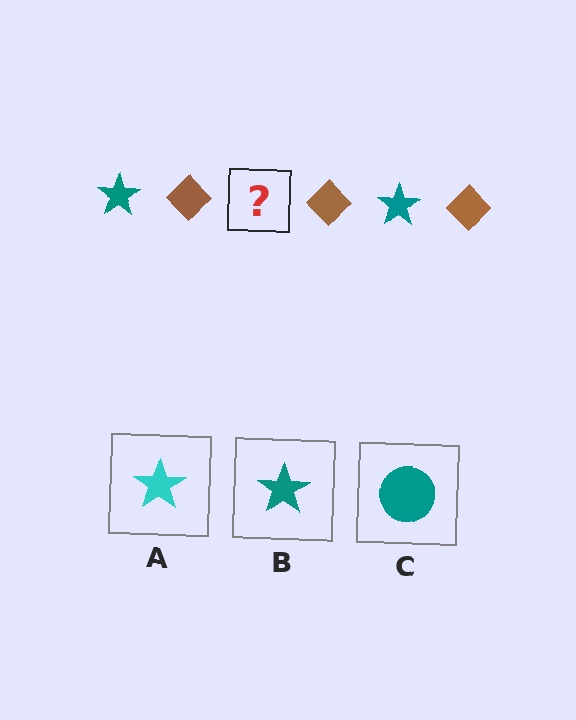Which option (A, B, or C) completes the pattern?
B.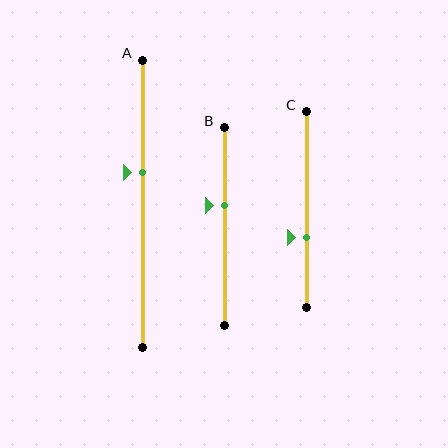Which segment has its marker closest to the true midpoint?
Segment A has its marker closest to the true midpoint.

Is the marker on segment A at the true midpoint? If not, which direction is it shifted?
No, the marker on segment A is shifted upward by about 11% of the segment length.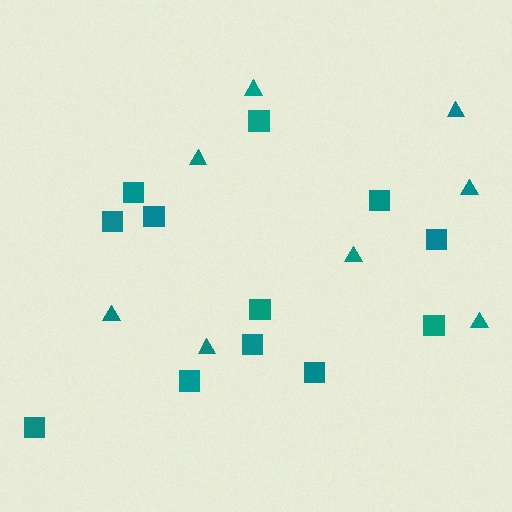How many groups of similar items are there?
There are 2 groups: one group of squares (12) and one group of triangles (8).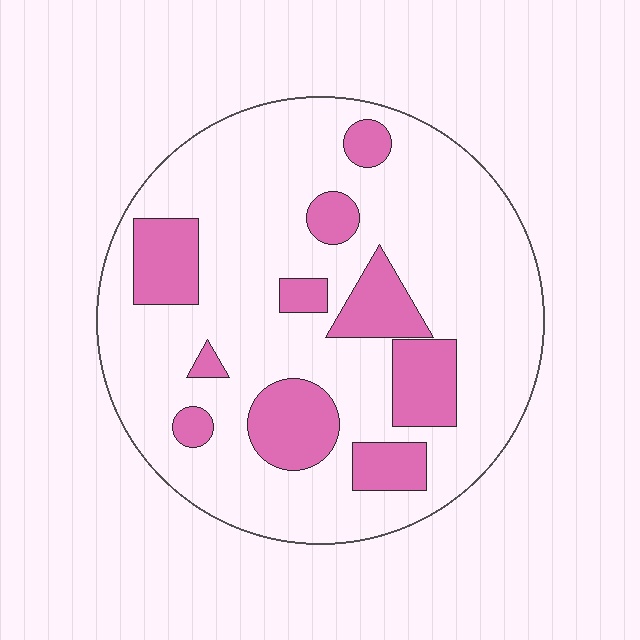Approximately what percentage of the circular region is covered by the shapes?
Approximately 20%.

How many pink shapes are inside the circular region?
10.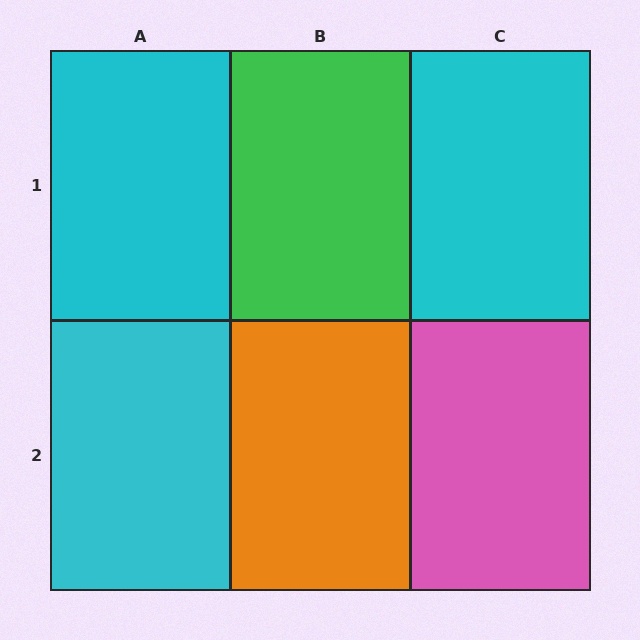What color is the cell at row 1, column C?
Cyan.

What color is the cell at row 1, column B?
Green.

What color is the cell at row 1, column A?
Cyan.